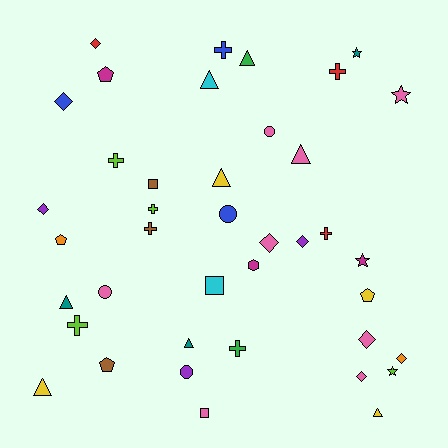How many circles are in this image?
There are 4 circles.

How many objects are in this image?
There are 40 objects.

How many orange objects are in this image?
There are 2 orange objects.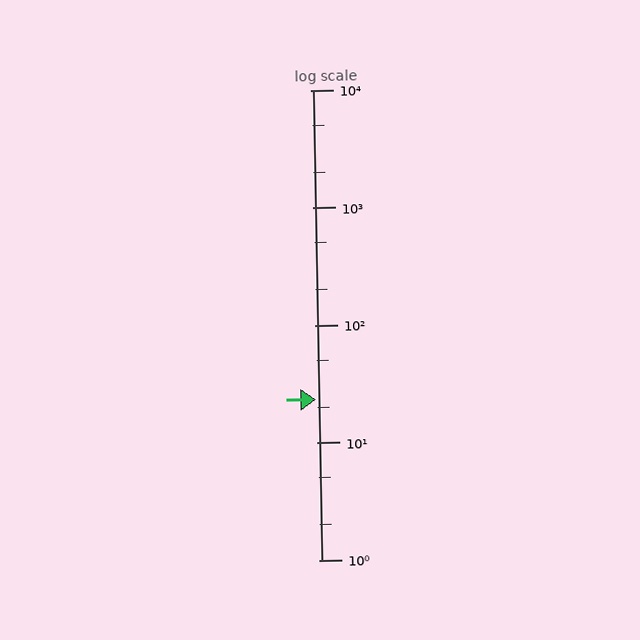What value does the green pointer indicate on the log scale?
The pointer indicates approximately 23.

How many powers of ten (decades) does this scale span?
The scale spans 4 decades, from 1 to 10000.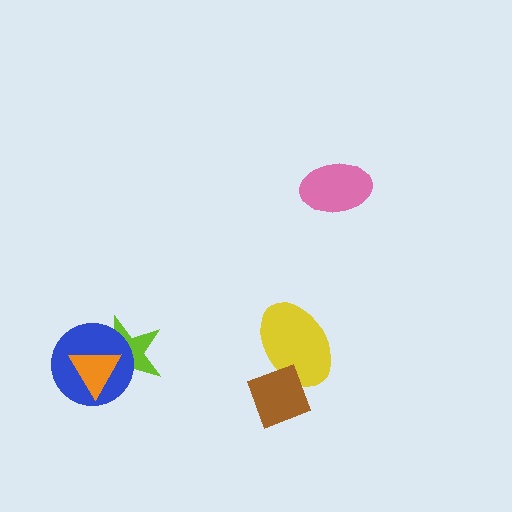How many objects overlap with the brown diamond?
1 object overlaps with the brown diamond.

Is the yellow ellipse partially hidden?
Yes, it is partially covered by another shape.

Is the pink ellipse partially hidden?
No, no other shape covers it.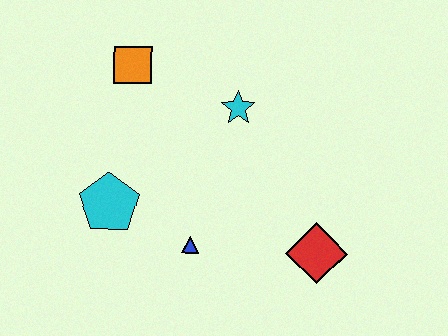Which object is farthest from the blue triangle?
The orange square is farthest from the blue triangle.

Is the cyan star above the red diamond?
Yes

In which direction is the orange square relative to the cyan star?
The orange square is to the left of the cyan star.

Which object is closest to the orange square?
The cyan star is closest to the orange square.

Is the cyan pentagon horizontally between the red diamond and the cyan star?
No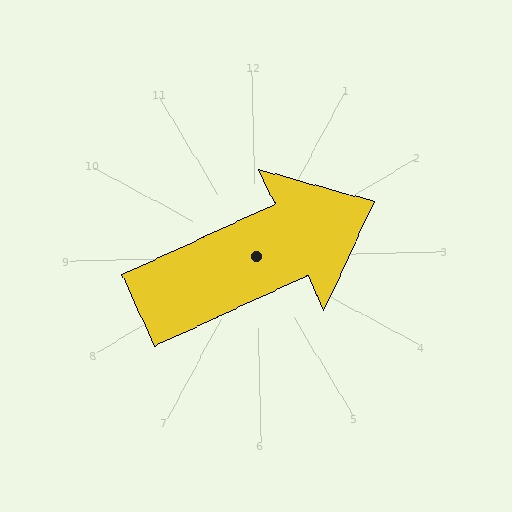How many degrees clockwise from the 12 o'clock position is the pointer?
Approximately 67 degrees.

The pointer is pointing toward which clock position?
Roughly 2 o'clock.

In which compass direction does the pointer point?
Northeast.